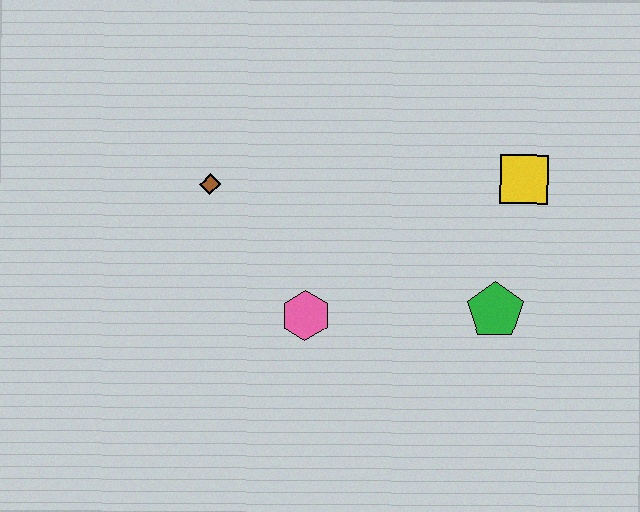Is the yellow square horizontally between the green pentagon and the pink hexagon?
No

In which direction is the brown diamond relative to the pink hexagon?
The brown diamond is above the pink hexagon.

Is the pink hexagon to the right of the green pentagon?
No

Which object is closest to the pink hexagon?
The brown diamond is closest to the pink hexagon.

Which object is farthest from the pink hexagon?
The yellow square is farthest from the pink hexagon.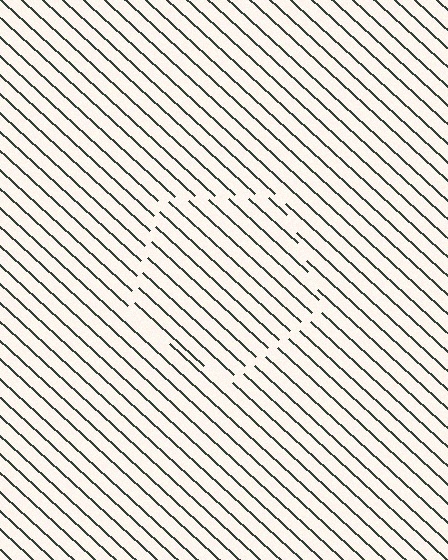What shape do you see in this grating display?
An illusory pentagon. The interior of the shape contains the same grating, shifted by half a period — the contour is defined by the phase discontinuity where line-ends from the inner and outer gratings abut.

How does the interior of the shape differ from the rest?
The interior of the shape contains the same grating, shifted by half a period — the contour is defined by the phase discontinuity where line-ends from the inner and outer gratings abut.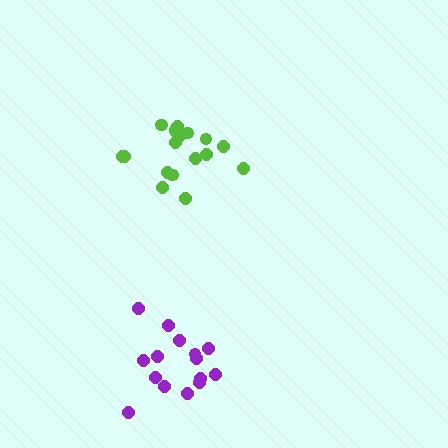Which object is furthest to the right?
The purple cluster is rightmost.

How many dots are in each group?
Group 1: 15 dots, Group 2: 17 dots (32 total).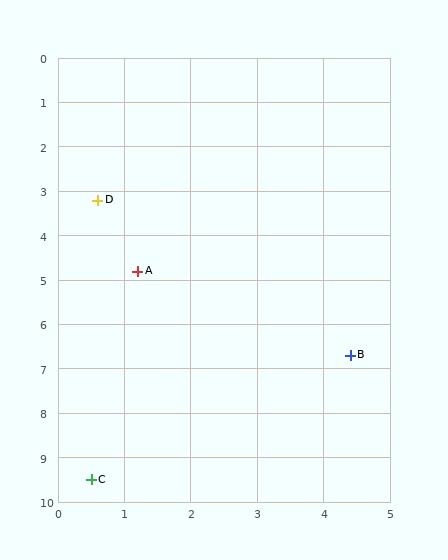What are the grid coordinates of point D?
Point D is at approximately (0.6, 3.2).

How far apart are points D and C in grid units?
Points D and C are about 6.3 grid units apart.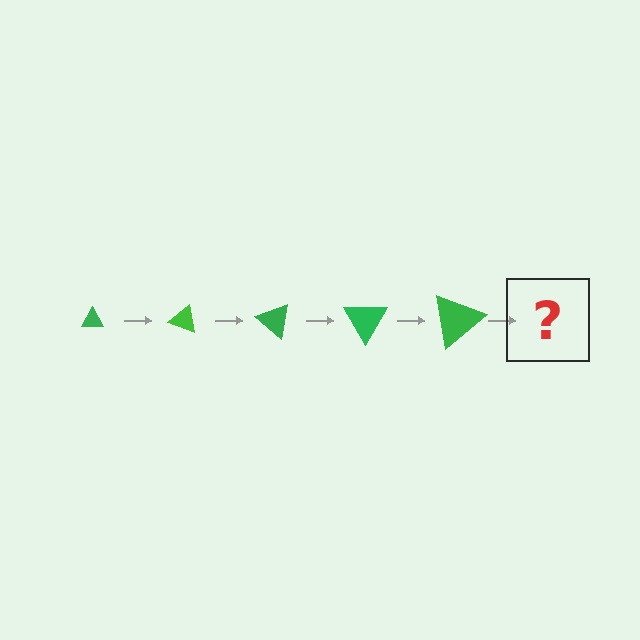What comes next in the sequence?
The next element should be a triangle, larger than the previous one and rotated 100 degrees from the start.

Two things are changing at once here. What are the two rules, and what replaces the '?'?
The two rules are that the triangle grows larger each step and it rotates 20 degrees each step. The '?' should be a triangle, larger than the previous one and rotated 100 degrees from the start.